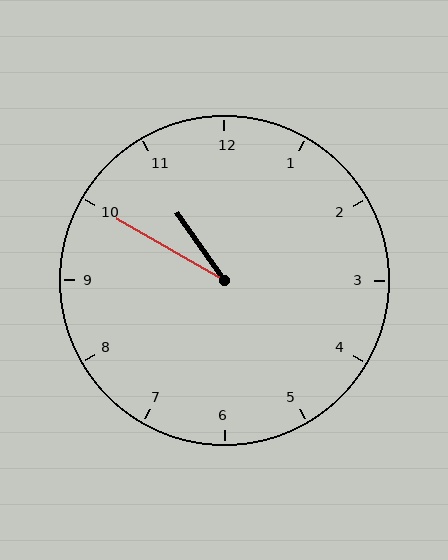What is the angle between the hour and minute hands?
Approximately 25 degrees.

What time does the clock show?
10:50.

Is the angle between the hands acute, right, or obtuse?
It is acute.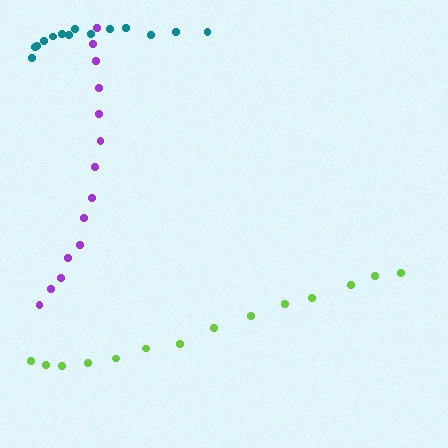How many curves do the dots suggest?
There are 3 distinct paths.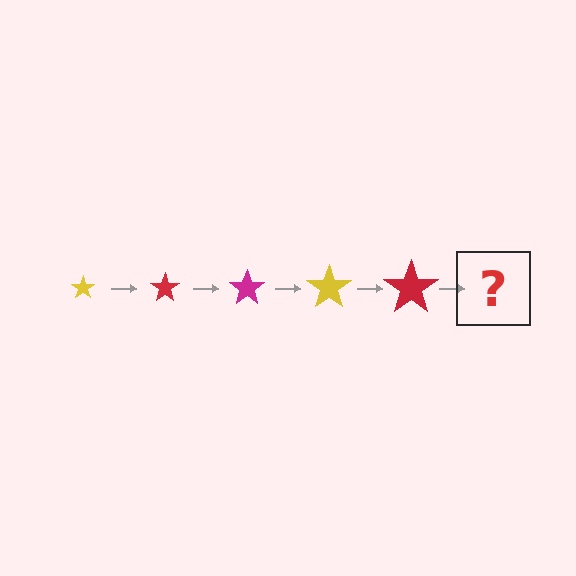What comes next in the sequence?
The next element should be a magenta star, larger than the previous one.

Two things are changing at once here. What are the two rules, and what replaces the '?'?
The two rules are that the star grows larger each step and the color cycles through yellow, red, and magenta. The '?' should be a magenta star, larger than the previous one.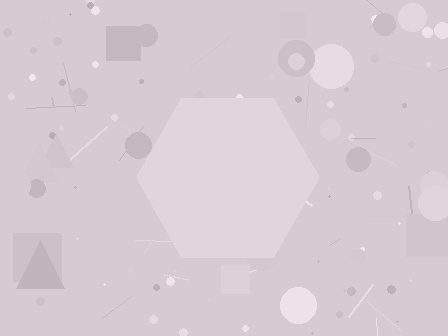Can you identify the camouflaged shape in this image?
The camouflaged shape is a hexagon.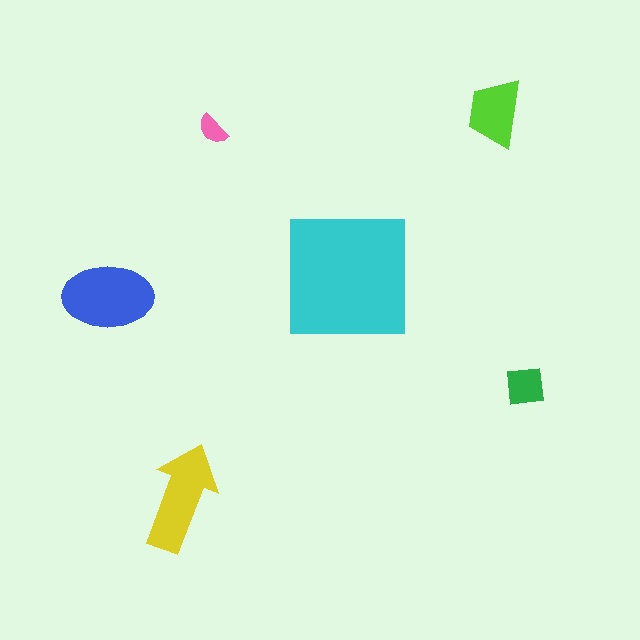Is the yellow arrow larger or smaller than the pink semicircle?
Larger.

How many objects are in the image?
There are 6 objects in the image.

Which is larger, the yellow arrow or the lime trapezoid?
The yellow arrow.